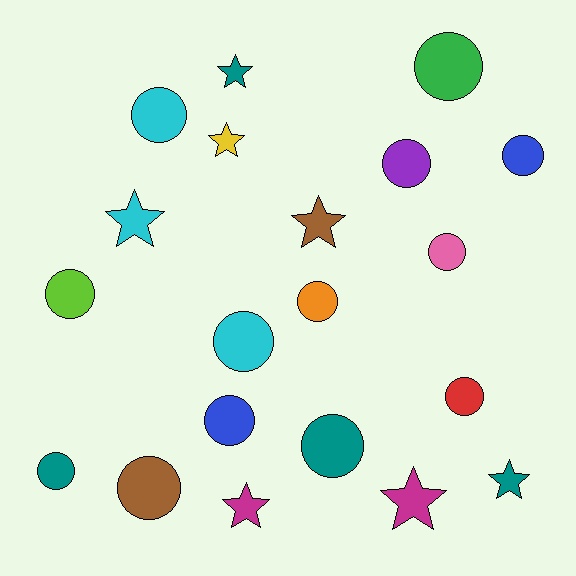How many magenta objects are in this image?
There are 2 magenta objects.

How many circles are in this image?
There are 13 circles.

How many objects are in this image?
There are 20 objects.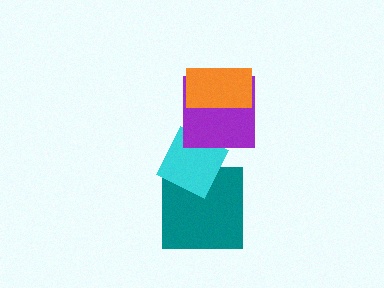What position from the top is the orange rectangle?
The orange rectangle is 1st from the top.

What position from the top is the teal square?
The teal square is 4th from the top.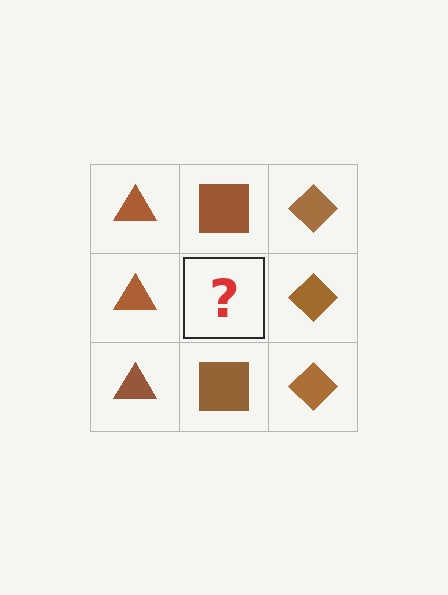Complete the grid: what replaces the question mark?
The question mark should be replaced with a brown square.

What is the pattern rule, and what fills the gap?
The rule is that each column has a consistent shape. The gap should be filled with a brown square.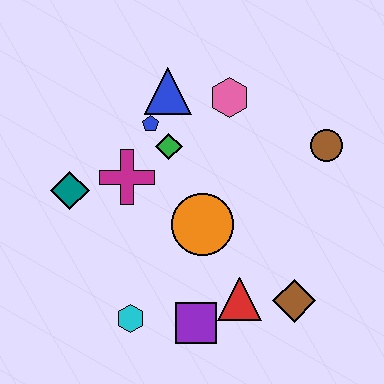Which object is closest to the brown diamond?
The red triangle is closest to the brown diamond.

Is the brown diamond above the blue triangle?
No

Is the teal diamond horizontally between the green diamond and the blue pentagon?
No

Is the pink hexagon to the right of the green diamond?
Yes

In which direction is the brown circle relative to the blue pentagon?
The brown circle is to the right of the blue pentagon.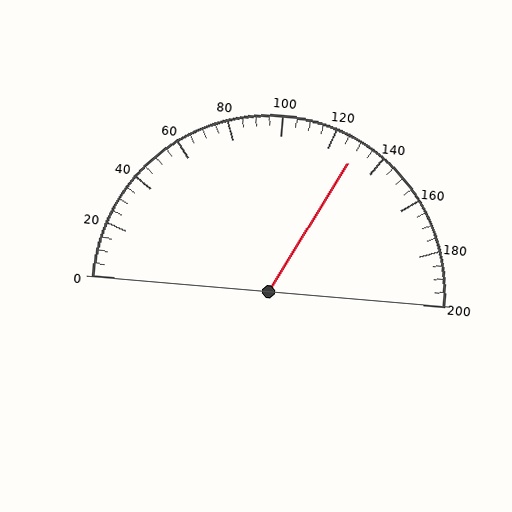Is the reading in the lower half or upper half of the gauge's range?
The reading is in the upper half of the range (0 to 200).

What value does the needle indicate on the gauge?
The needle indicates approximately 130.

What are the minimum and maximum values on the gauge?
The gauge ranges from 0 to 200.